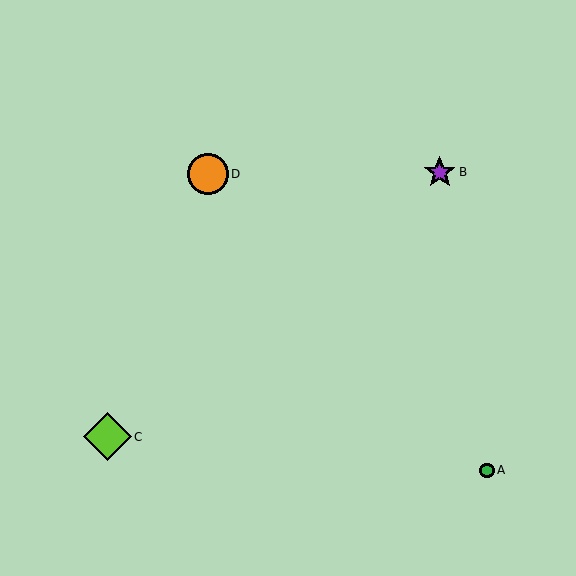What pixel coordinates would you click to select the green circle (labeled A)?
Click at (487, 470) to select the green circle A.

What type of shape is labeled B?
Shape B is a purple star.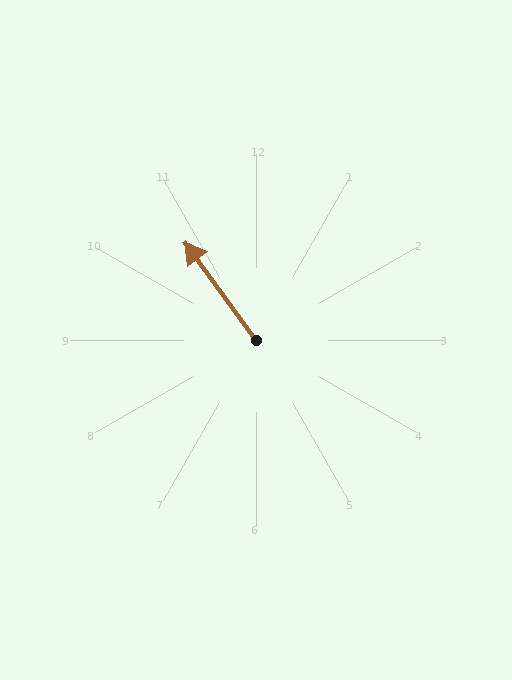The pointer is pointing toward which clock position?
Roughly 11 o'clock.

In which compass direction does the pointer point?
Northwest.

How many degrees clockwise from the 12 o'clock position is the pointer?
Approximately 324 degrees.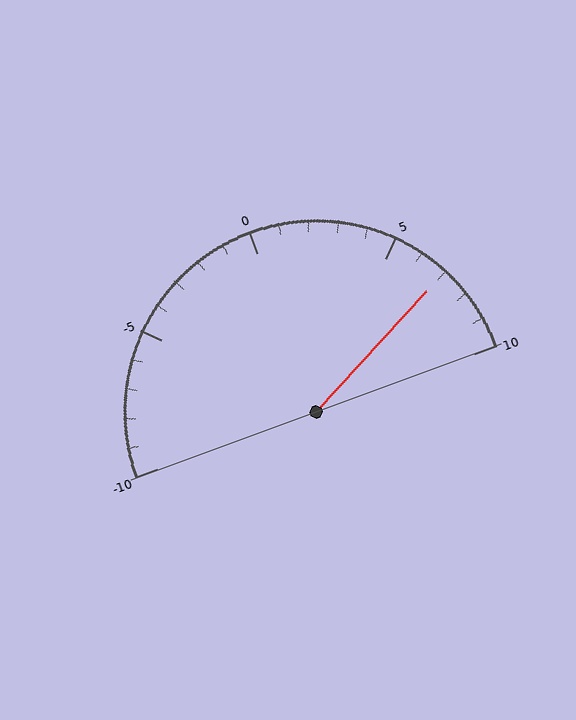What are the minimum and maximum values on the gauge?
The gauge ranges from -10 to 10.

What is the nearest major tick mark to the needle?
The nearest major tick mark is 5.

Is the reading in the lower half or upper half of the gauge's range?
The reading is in the upper half of the range (-10 to 10).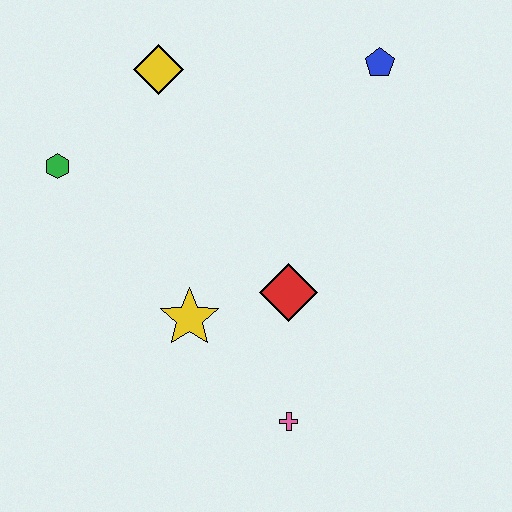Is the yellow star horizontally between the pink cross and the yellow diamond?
Yes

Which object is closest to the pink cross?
The red diamond is closest to the pink cross.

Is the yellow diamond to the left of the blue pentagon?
Yes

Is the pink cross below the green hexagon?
Yes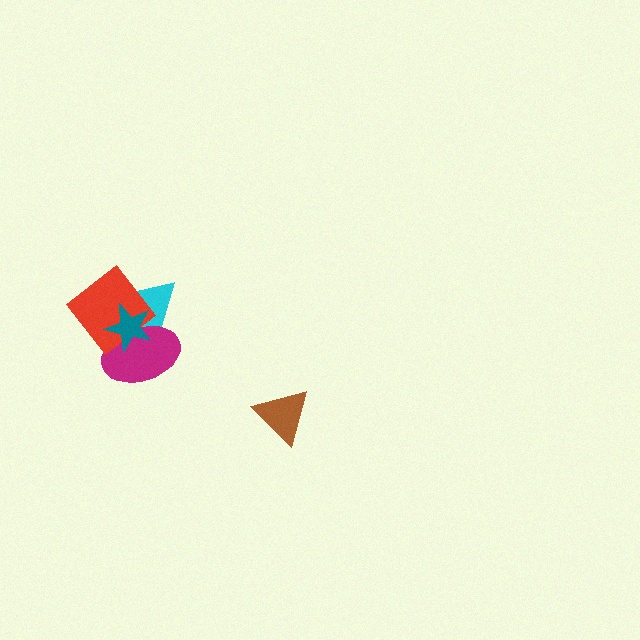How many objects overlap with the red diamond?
3 objects overlap with the red diamond.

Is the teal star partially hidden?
No, no other shape covers it.